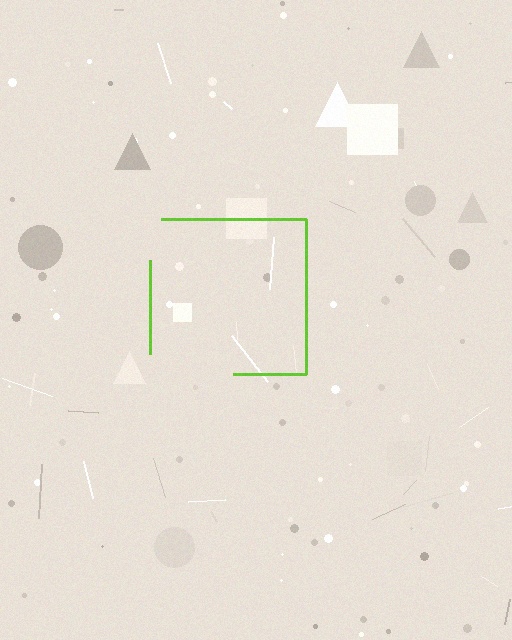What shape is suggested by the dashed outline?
The dashed outline suggests a square.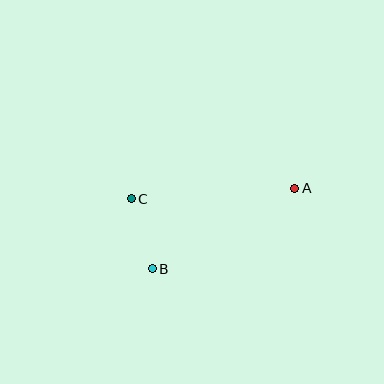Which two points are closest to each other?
Points B and C are closest to each other.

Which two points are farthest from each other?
Points A and C are farthest from each other.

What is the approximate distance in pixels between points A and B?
The distance between A and B is approximately 164 pixels.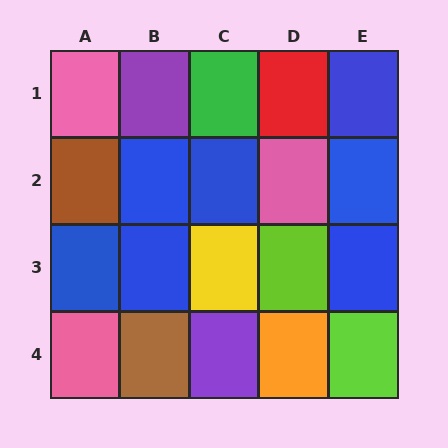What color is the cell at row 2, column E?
Blue.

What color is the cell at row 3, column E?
Blue.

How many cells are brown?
2 cells are brown.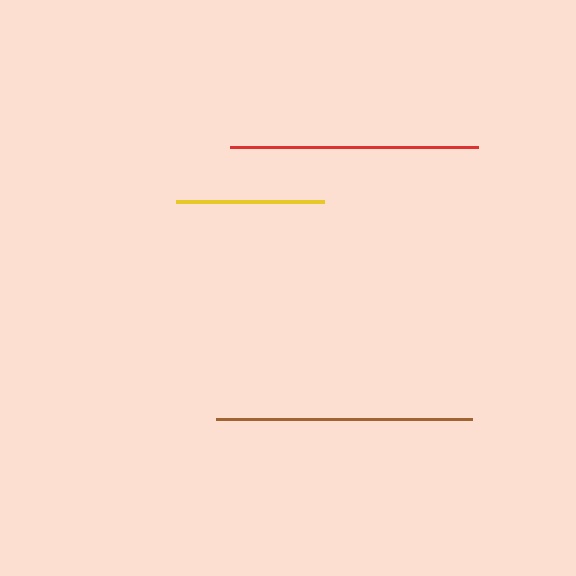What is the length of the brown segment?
The brown segment is approximately 256 pixels long.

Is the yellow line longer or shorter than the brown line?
The brown line is longer than the yellow line.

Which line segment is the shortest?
The yellow line is the shortest at approximately 148 pixels.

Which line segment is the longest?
The brown line is the longest at approximately 256 pixels.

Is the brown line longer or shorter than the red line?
The brown line is longer than the red line.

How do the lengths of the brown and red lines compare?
The brown and red lines are approximately the same length.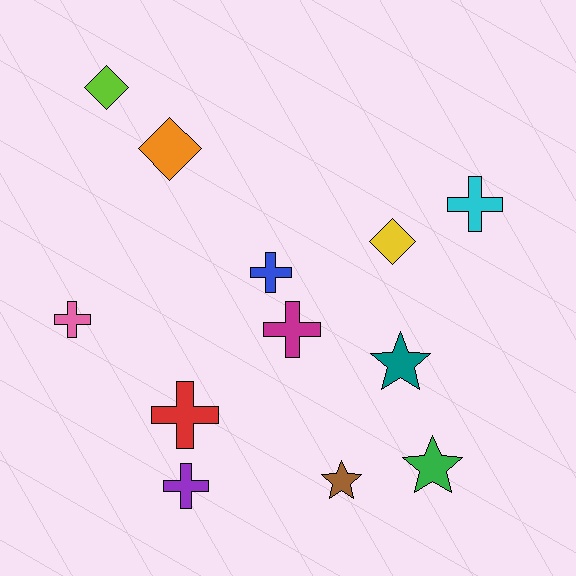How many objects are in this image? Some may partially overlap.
There are 12 objects.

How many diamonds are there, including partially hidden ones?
There are 3 diamonds.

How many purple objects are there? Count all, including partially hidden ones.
There is 1 purple object.